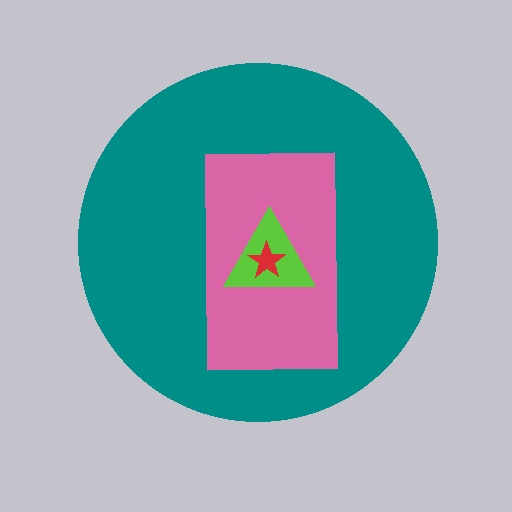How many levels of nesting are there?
4.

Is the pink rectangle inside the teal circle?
Yes.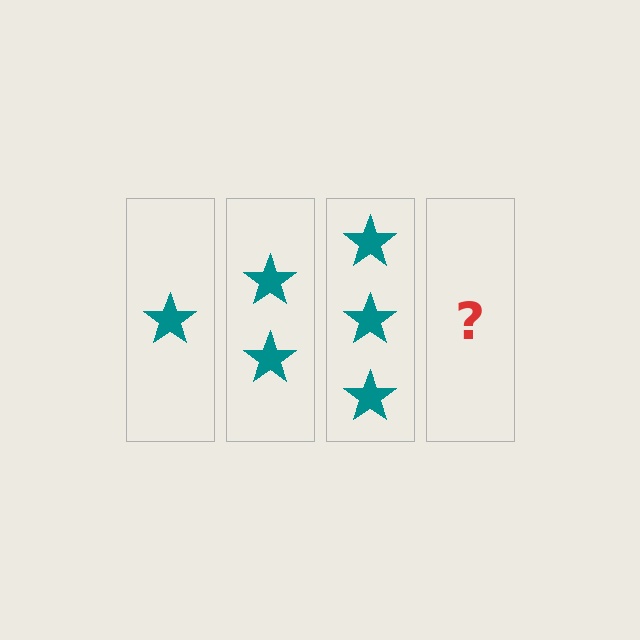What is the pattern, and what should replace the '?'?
The pattern is that each step adds one more star. The '?' should be 4 stars.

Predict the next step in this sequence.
The next step is 4 stars.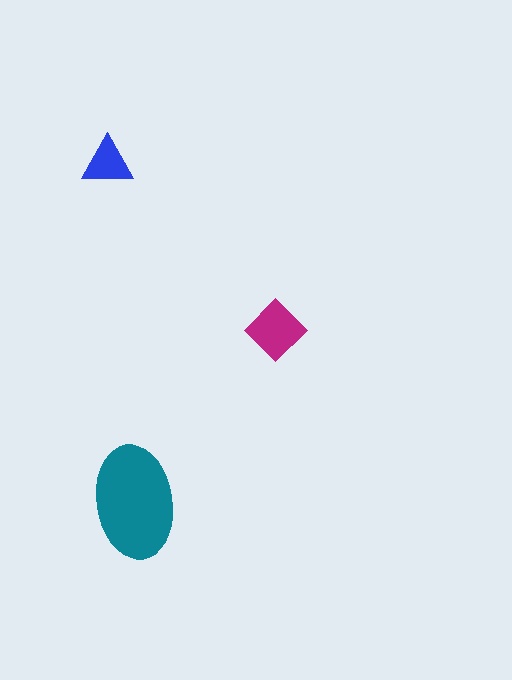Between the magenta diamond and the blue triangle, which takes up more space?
The magenta diamond.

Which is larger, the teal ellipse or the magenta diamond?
The teal ellipse.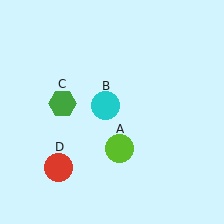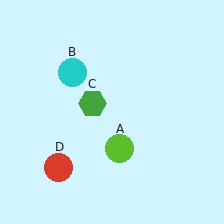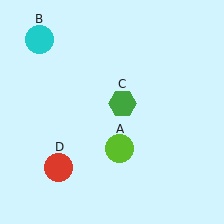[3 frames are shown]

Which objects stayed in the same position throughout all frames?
Lime circle (object A) and red circle (object D) remained stationary.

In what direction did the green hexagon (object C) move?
The green hexagon (object C) moved right.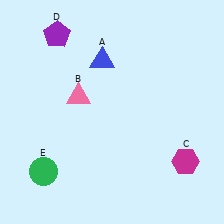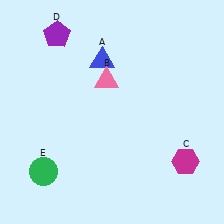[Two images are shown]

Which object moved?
The pink triangle (B) moved right.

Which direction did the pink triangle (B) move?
The pink triangle (B) moved right.